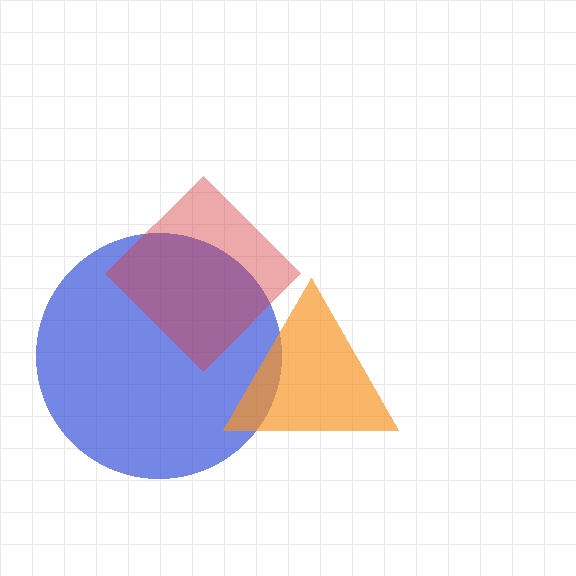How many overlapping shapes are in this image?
There are 3 overlapping shapes in the image.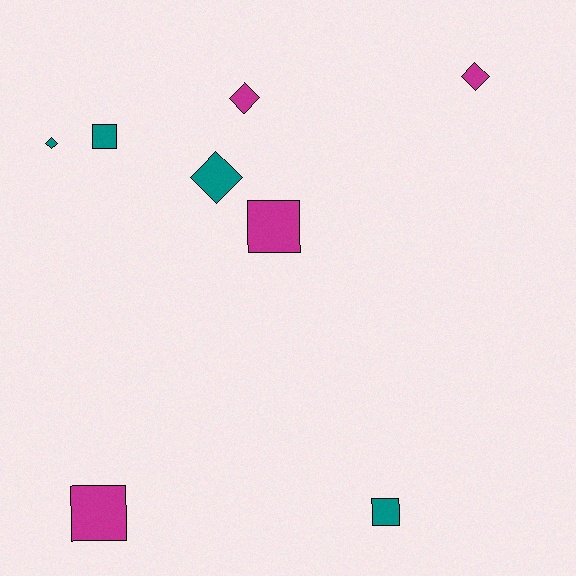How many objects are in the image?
There are 8 objects.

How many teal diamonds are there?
There are 2 teal diamonds.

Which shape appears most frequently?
Diamond, with 4 objects.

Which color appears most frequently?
Magenta, with 4 objects.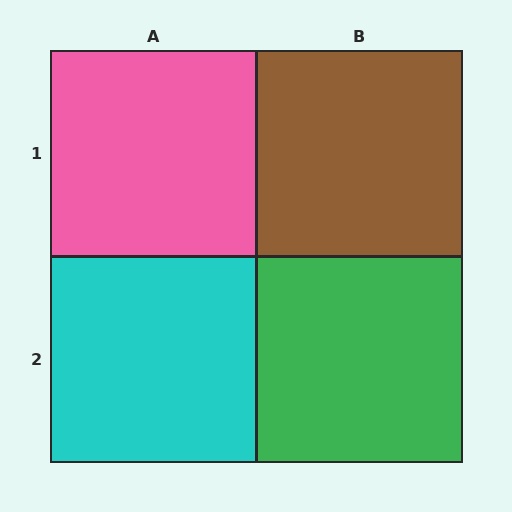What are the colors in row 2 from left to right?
Cyan, green.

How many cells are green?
1 cell is green.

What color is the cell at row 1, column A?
Pink.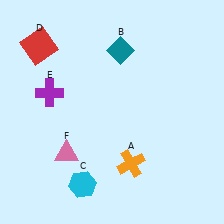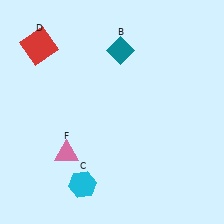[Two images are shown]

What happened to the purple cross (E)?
The purple cross (E) was removed in Image 2. It was in the top-left area of Image 1.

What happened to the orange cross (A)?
The orange cross (A) was removed in Image 2. It was in the bottom-right area of Image 1.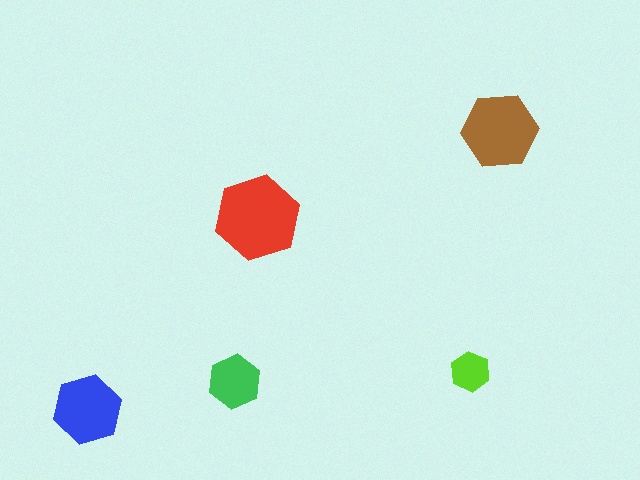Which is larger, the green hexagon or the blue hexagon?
The blue one.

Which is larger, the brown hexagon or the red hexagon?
The red one.